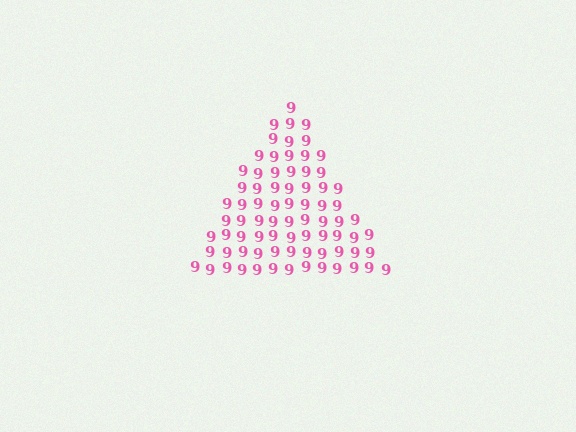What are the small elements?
The small elements are digit 9's.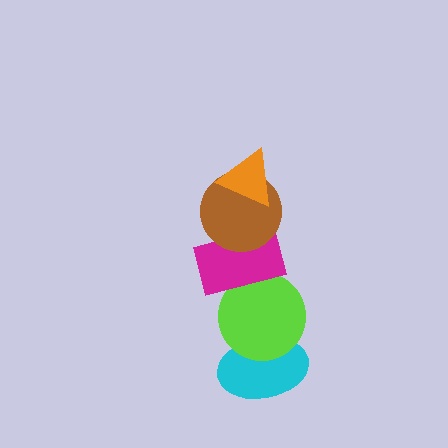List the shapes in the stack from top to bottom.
From top to bottom: the orange triangle, the brown circle, the magenta rectangle, the lime circle, the cyan ellipse.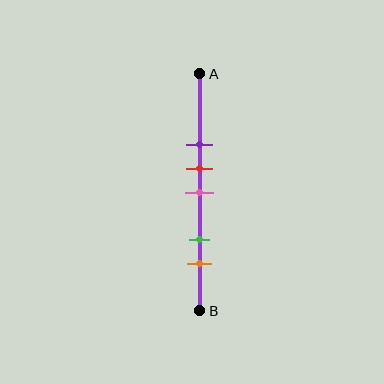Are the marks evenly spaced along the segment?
No, the marks are not evenly spaced.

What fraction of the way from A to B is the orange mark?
The orange mark is approximately 80% (0.8) of the way from A to B.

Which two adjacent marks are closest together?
The red and pink marks are the closest adjacent pair.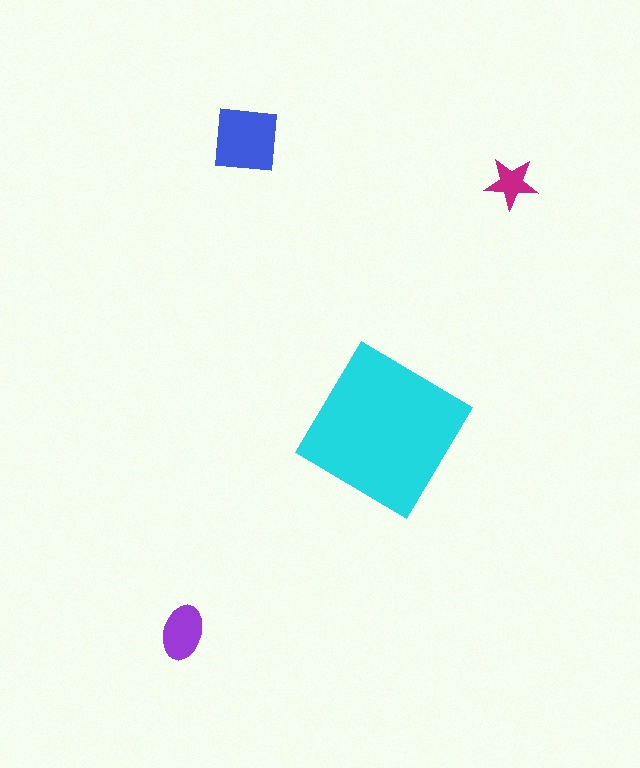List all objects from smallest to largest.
The magenta star, the purple ellipse, the blue square, the cyan diamond.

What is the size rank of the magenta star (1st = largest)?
4th.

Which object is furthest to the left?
The purple ellipse is leftmost.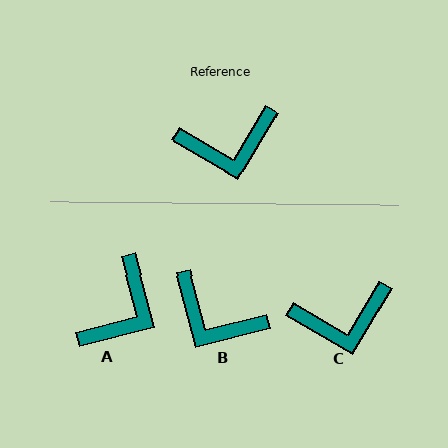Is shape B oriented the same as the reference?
No, it is off by about 45 degrees.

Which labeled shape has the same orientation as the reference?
C.